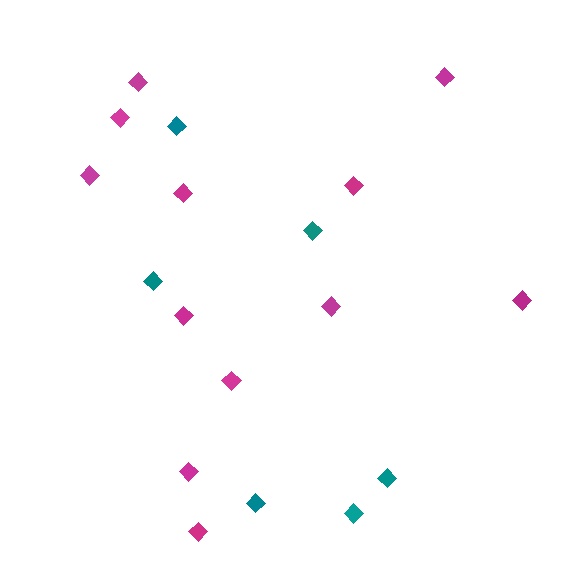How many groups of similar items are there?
There are 2 groups: one group of teal diamonds (6) and one group of magenta diamonds (12).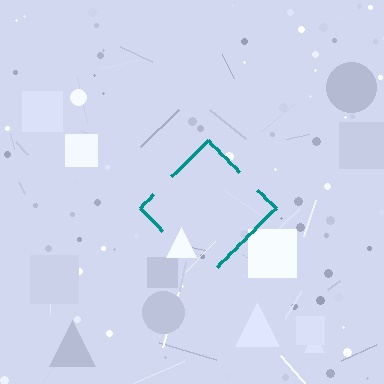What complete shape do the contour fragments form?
The contour fragments form a diamond.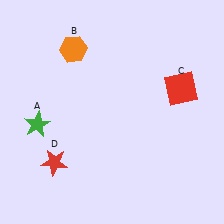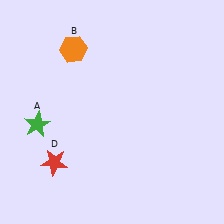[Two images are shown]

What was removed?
The red square (C) was removed in Image 2.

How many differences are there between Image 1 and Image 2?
There is 1 difference between the two images.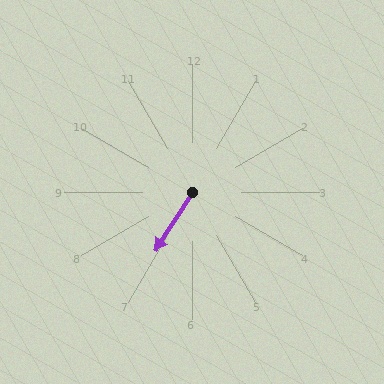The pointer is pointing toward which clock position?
Roughly 7 o'clock.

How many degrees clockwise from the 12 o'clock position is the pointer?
Approximately 213 degrees.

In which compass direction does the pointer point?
Southwest.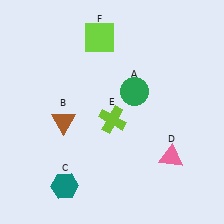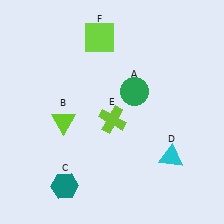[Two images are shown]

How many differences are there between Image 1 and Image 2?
There are 2 differences between the two images.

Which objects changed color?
B changed from brown to lime. D changed from pink to cyan.